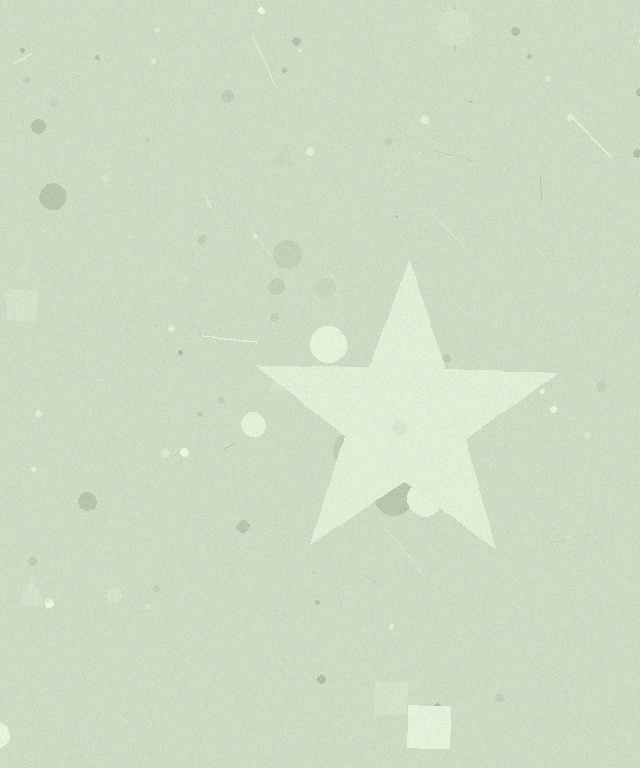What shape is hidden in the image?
A star is hidden in the image.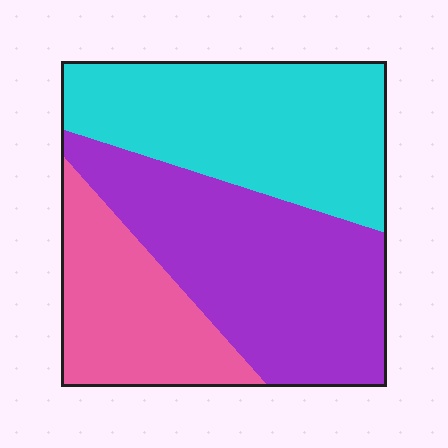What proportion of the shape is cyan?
Cyan takes up about three eighths (3/8) of the shape.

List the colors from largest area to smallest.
From largest to smallest: purple, cyan, pink.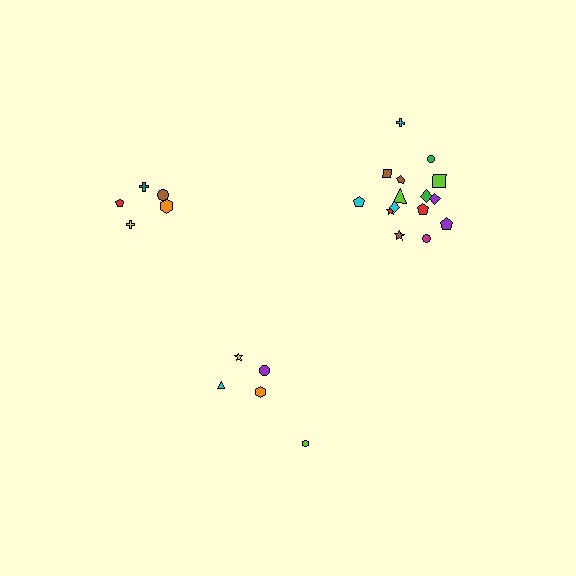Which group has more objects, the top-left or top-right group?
The top-right group.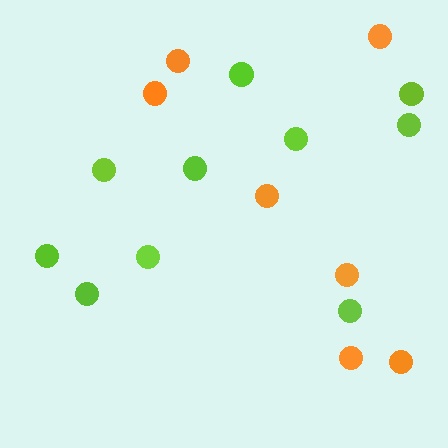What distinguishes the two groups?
There are 2 groups: one group of orange circles (7) and one group of lime circles (10).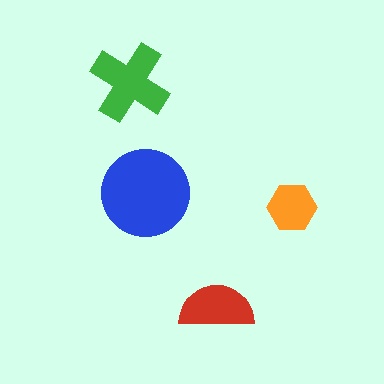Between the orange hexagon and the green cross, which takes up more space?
The green cross.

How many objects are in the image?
There are 4 objects in the image.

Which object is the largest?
The blue circle.